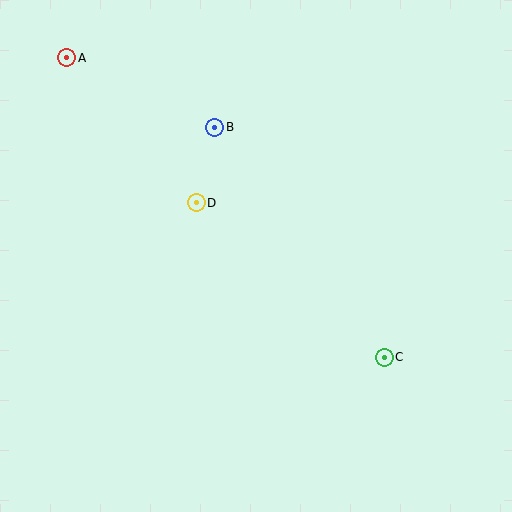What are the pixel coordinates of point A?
Point A is at (67, 58).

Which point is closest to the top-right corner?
Point B is closest to the top-right corner.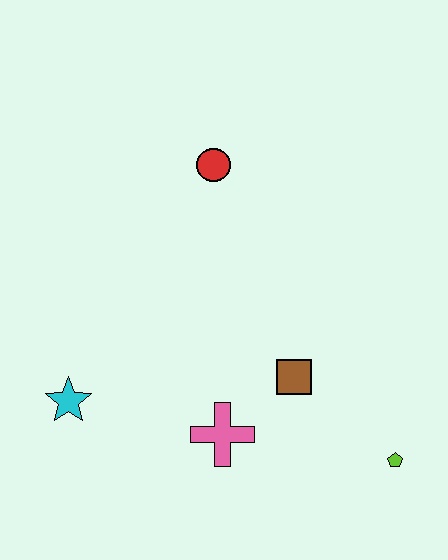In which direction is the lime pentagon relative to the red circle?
The lime pentagon is below the red circle.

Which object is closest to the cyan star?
The pink cross is closest to the cyan star.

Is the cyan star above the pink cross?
Yes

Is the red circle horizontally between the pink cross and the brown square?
No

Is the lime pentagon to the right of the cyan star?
Yes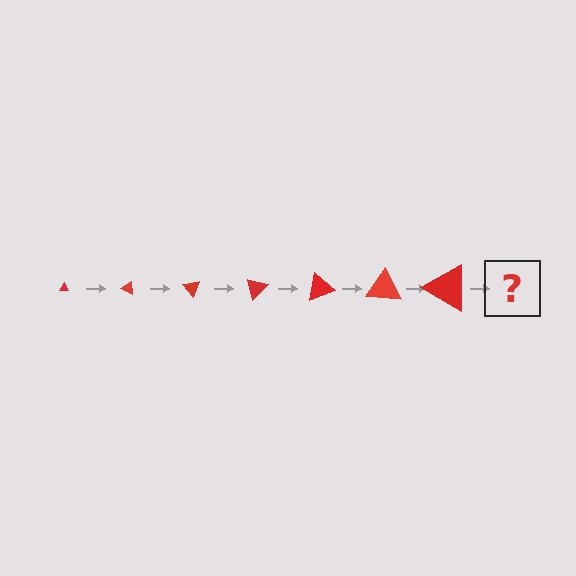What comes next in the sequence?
The next element should be a triangle, larger than the previous one and rotated 175 degrees from the start.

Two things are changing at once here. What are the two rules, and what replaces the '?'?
The two rules are that the triangle grows larger each step and it rotates 25 degrees each step. The '?' should be a triangle, larger than the previous one and rotated 175 degrees from the start.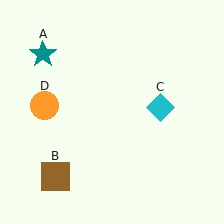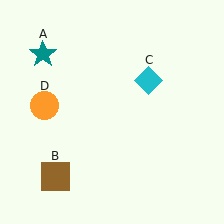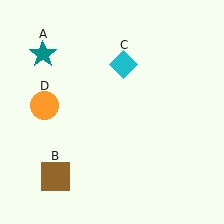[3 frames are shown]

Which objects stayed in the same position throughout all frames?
Teal star (object A) and brown square (object B) and orange circle (object D) remained stationary.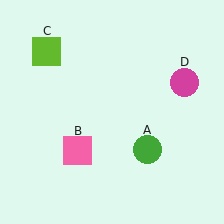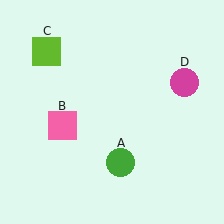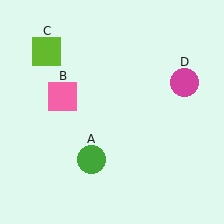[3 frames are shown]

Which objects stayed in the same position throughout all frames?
Lime square (object C) and magenta circle (object D) remained stationary.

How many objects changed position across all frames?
2 objects changed position: green circle (object A), pink square (object B).